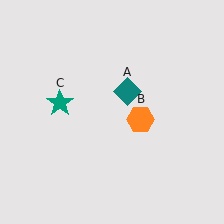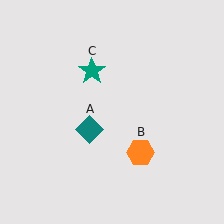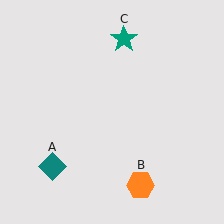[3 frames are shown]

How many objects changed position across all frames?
3 objects changed position: teal diamond (object A), orange hexagon (object B), teal star (object C).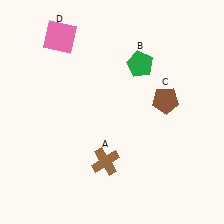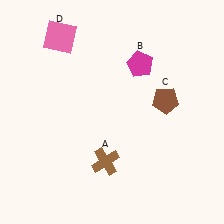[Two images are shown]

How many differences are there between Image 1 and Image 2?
There is 1 difference between the two images.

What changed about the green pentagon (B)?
In Image 1, B is green. In Image 2, it changed to magenta.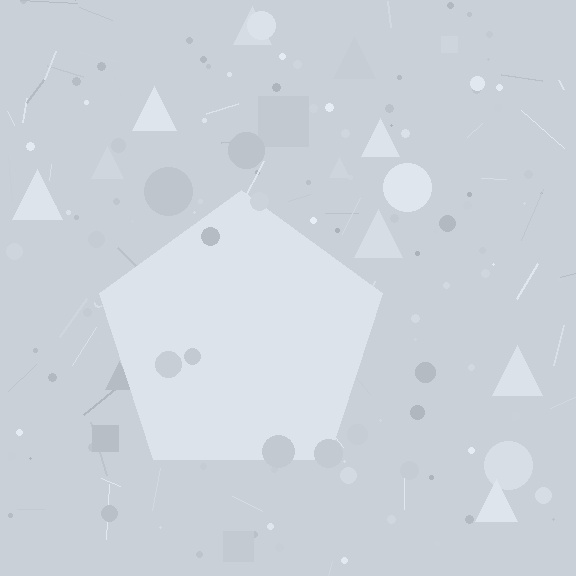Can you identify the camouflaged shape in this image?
The camouflaged shape is a pentagon.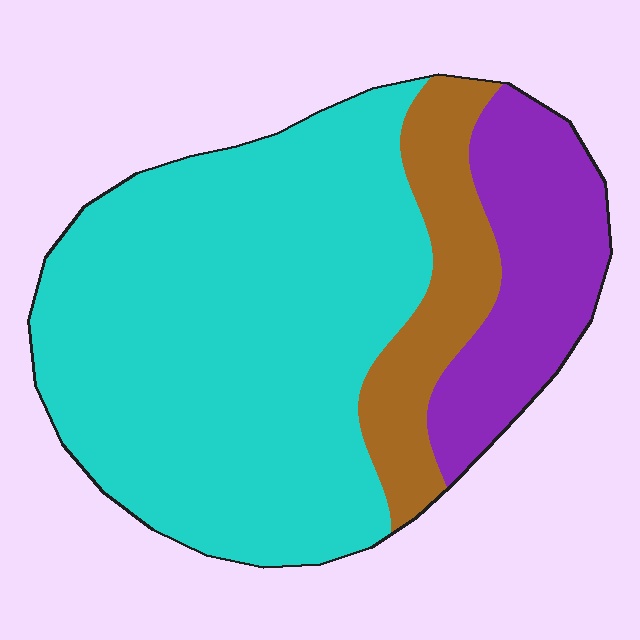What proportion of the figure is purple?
Purple covers 19% of the figure.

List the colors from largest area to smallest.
From largest to smallest: cyan, purple, brown.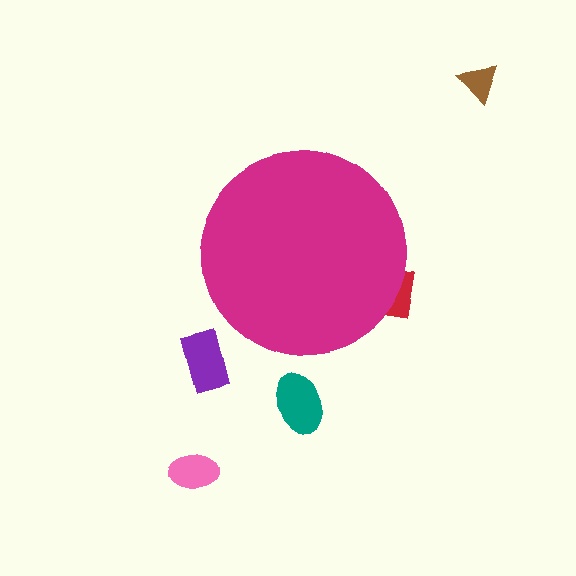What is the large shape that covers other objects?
A magenta circle.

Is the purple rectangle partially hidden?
No, the purple rectangle is fully visible.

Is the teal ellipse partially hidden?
No, the teal ellipse is fully visible.